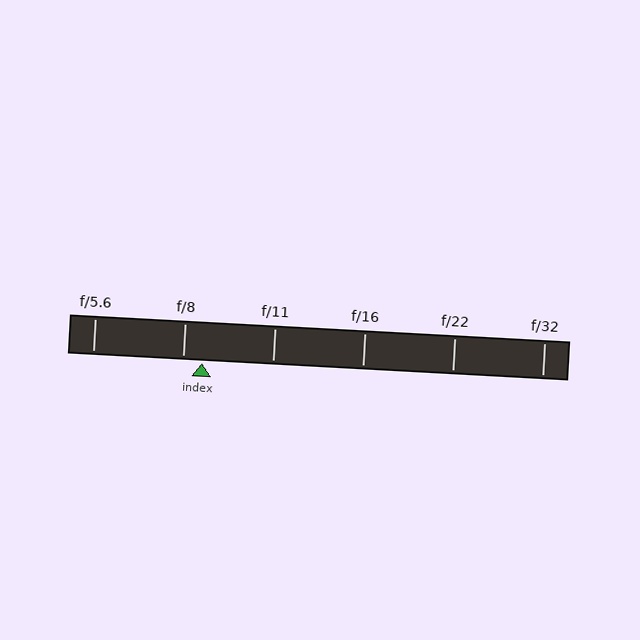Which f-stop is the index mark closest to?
The index mark is closest to f/8.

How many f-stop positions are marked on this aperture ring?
There are 6 f-stop positions marked.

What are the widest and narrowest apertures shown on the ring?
The widest aperture shown is f/5.6 and the narrowest is f/32.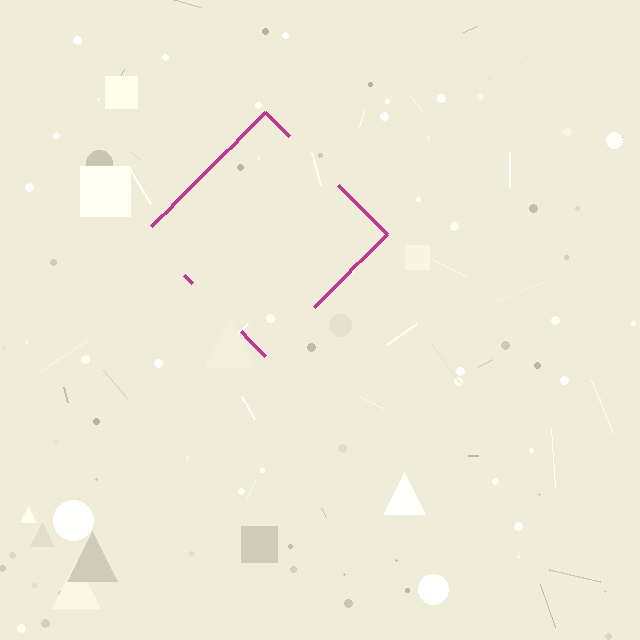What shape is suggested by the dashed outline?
The dashed outline suggests a diamond.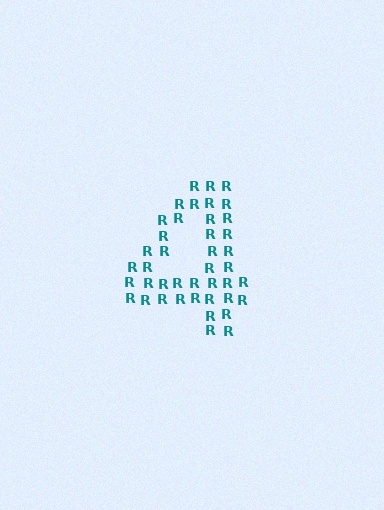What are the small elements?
The small elements are letter R's.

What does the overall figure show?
The overall figure shows the digit 4.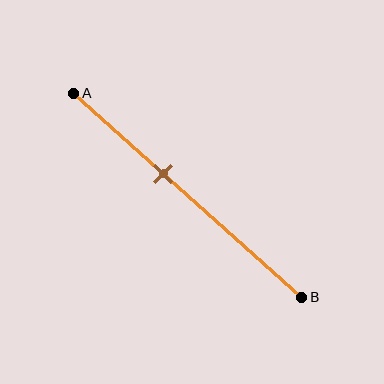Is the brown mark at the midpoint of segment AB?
No, the mark is at about 40% from A, not at the 50% midpoint.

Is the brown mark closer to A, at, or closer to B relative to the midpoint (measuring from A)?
The brown mark is closer to point A than the midpoint of segment AB.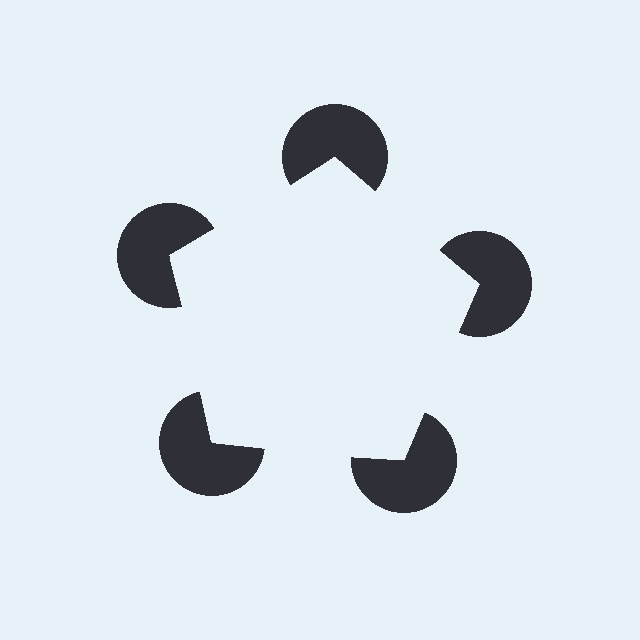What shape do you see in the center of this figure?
An illusory pentagon — its edges are inferred from the aligned wedge cuts in the pac-man discs, not physically drawn.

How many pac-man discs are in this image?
There are 5 — one at each vertex of the illusory pentagon.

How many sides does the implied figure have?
5 sides.